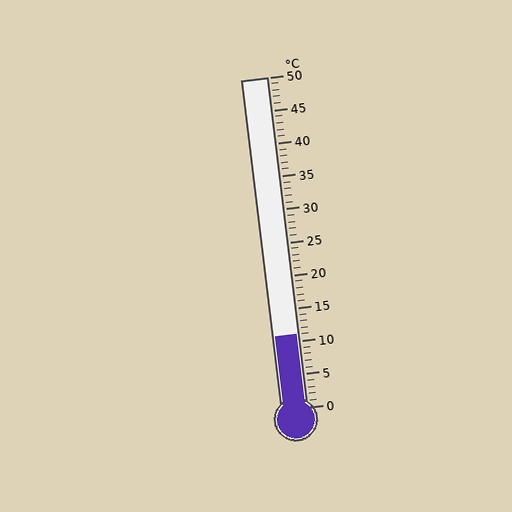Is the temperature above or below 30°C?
The temperature is below 30°C.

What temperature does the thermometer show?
The thermometer shows approximately 11°C.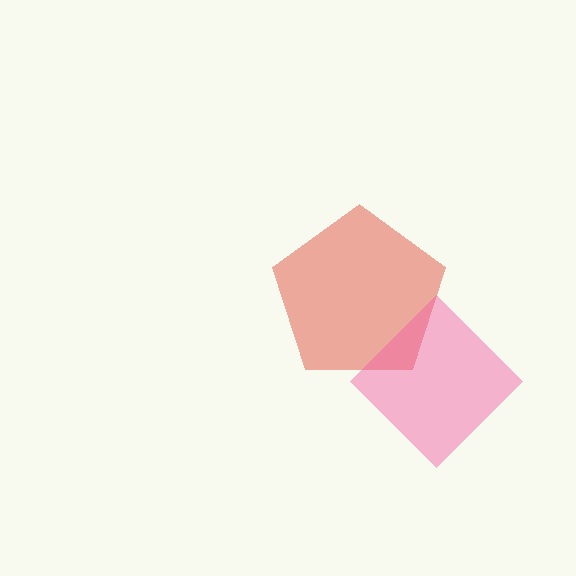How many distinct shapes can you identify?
There are 2 distinct shapes: a red pentagon, a pink diamond.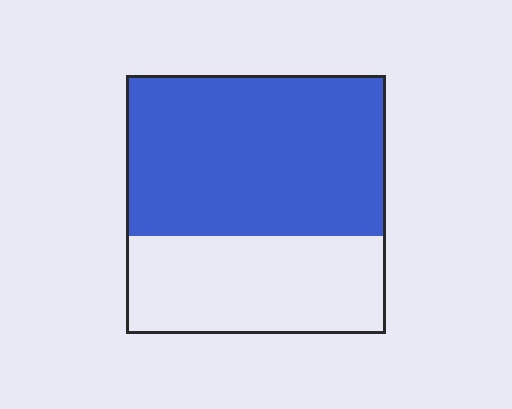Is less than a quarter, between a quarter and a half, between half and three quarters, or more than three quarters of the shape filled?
Between half and three quarters.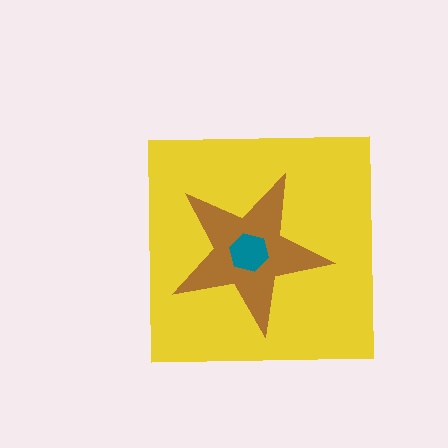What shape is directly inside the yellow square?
The brown star.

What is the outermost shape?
The yellow square.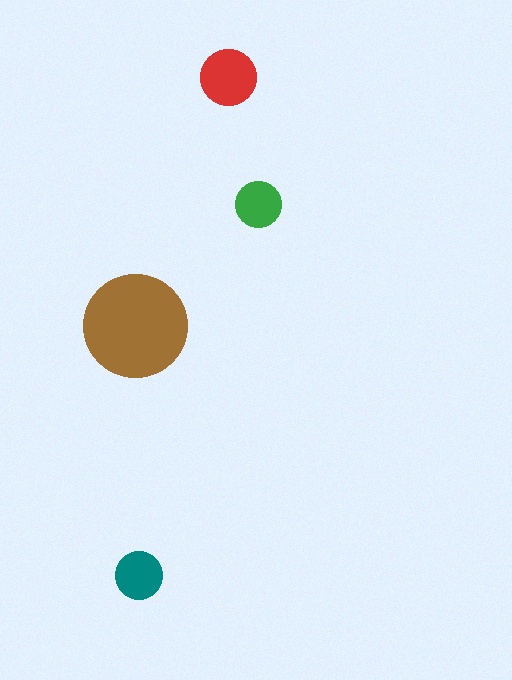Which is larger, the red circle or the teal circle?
The red one.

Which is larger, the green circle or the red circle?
The red one.